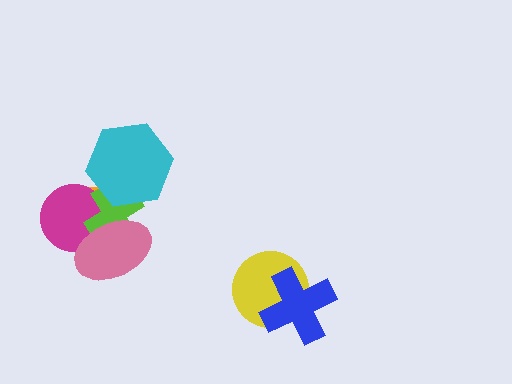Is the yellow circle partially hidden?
Yes, it is partially covered by another shape.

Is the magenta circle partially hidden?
Yes, it is partially covered by another shape.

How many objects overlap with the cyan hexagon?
2 objects overlap with the cyan hexagon.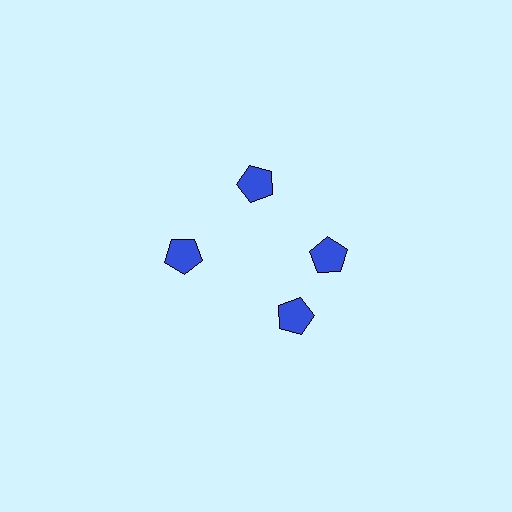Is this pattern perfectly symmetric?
No. The 4 blue pentagons are arranged in a ring, but one element near the 6 o'clock position is rotated out of alignment along the ring, breaking the 4-fold rotational symmetry.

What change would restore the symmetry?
The symmetry would be restored by rotating it back into even spacing with its neighbors so that all 4 pentagons sit at equal angles and equal distance from the center.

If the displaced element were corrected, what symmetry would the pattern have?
It would have 4-fold rotational symmetry — the pattern would map onto itself every 90 degrees.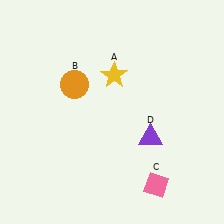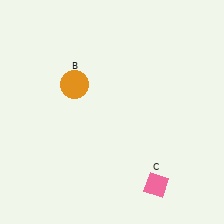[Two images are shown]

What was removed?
The yellow star (A), the purple triangle (D) were removed in Image 2.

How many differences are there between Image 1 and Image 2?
There are 2 differences between the two images.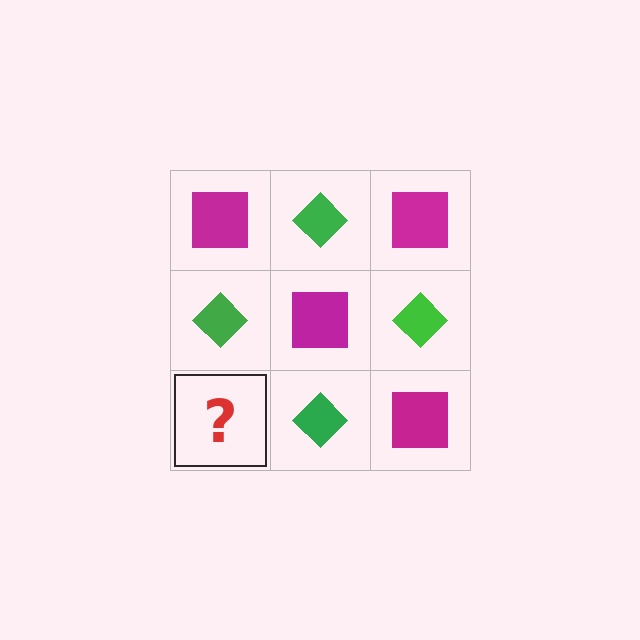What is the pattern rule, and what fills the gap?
The rule is that it alternates magenta square and green diamond in a checkerboard pattern. The gap should be filled with a magenta square.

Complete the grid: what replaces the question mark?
The question mark should be replaced with a magenta square.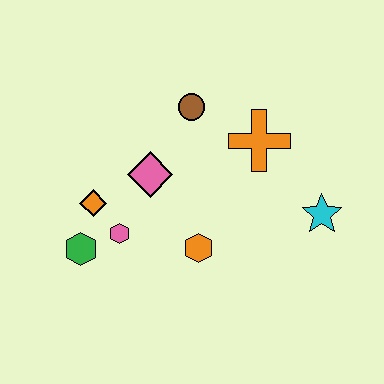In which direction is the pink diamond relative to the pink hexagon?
The pink diamond is above the pink hexagon.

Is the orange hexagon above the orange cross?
No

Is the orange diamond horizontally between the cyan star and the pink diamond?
No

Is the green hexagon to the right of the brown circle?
No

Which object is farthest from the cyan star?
The green hexagon is farthest from the cyan star.